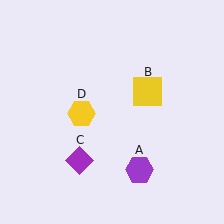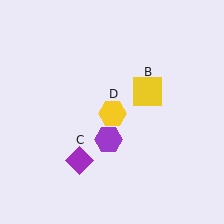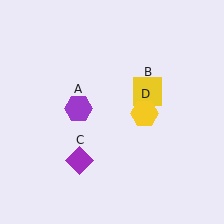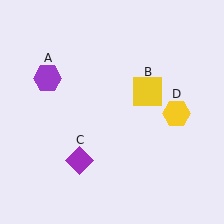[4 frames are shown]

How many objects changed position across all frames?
2 objects changed position: purple hexagon (object A), yellow hexagon (object D).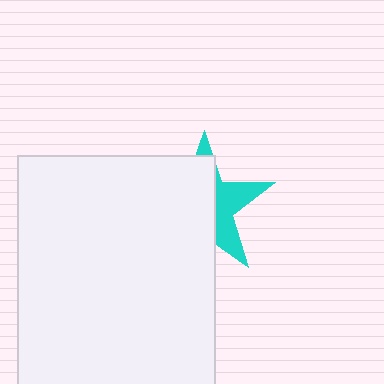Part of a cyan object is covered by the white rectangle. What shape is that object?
It is a star.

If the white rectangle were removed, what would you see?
You would see the complete cyan star.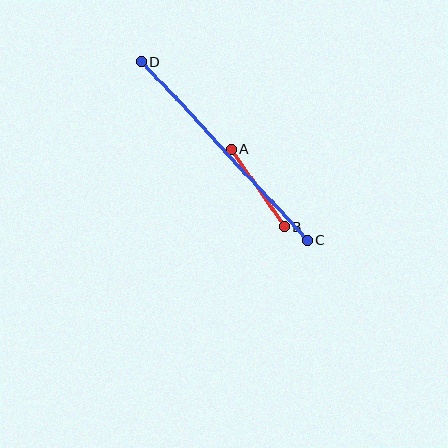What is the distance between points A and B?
The distance is approximately 94 pixels.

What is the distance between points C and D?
The distance is approximately 244 pixels.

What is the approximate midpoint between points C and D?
The midpoint is at approximately (225, 151) pixels.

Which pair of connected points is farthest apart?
Points C and D are farthest apart.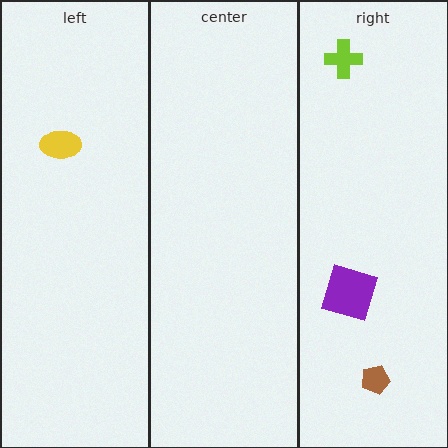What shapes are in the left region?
The yellow ellipse.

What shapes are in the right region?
The brown pentagon, the lime cross, the purple square.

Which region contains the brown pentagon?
The right region.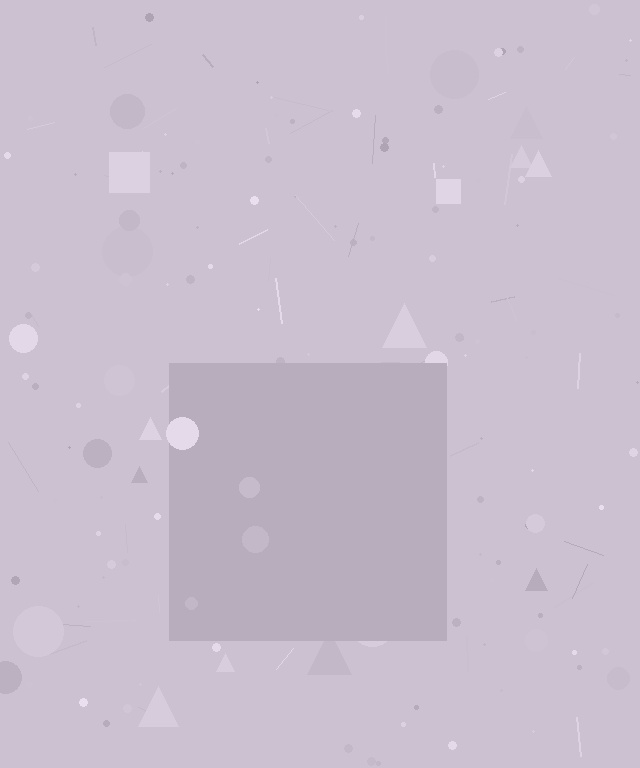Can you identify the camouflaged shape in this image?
The camouflaged shape is a square.